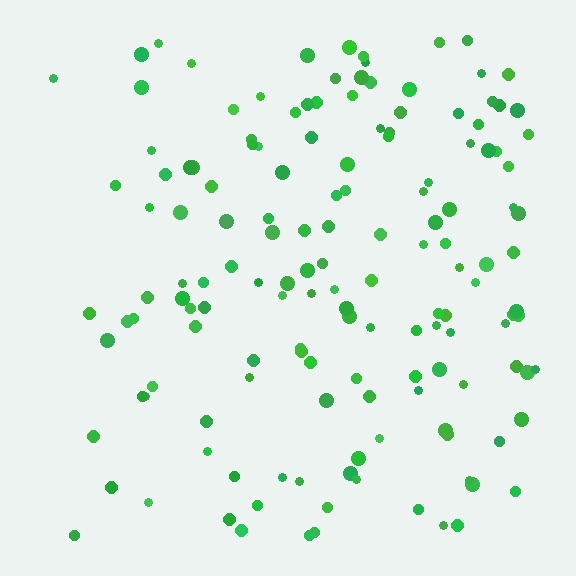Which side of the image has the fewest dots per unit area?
The left.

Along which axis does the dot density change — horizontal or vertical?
Horizontal.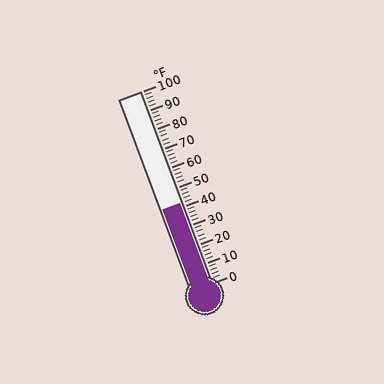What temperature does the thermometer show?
The thermometer shows approximately 42°F.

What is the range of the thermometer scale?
The thermometer scale ranges from 0°F to 100°F.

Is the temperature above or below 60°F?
The temperature is below 60°F.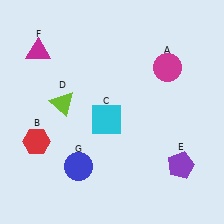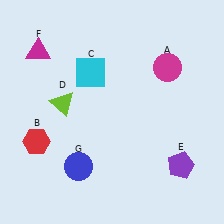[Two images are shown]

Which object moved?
The cyan square (C) moved up.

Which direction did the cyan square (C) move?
The cyan square (C) moved up.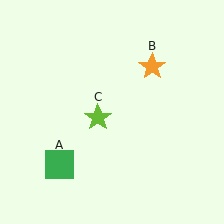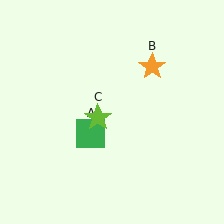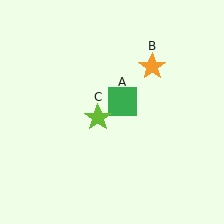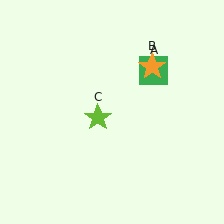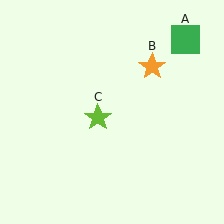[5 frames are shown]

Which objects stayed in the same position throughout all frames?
Orange star (object B) and lime star (object C) remained stationary.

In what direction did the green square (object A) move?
The green square (object A) moved up and to the right.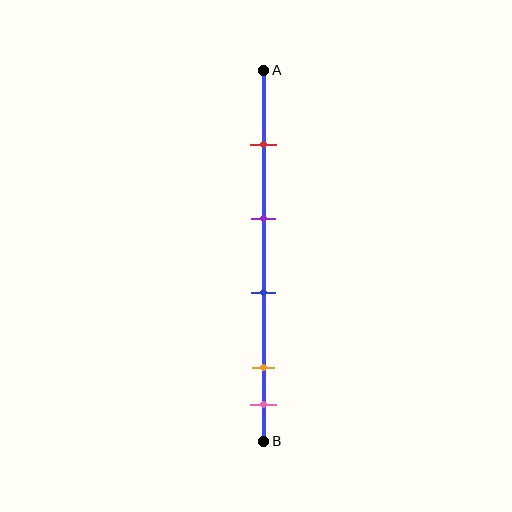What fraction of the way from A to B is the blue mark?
The blue mark is approximately 60% (0.6) of the way from A to B.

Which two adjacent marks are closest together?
The orange and pink marks are the closest adjacent pair.